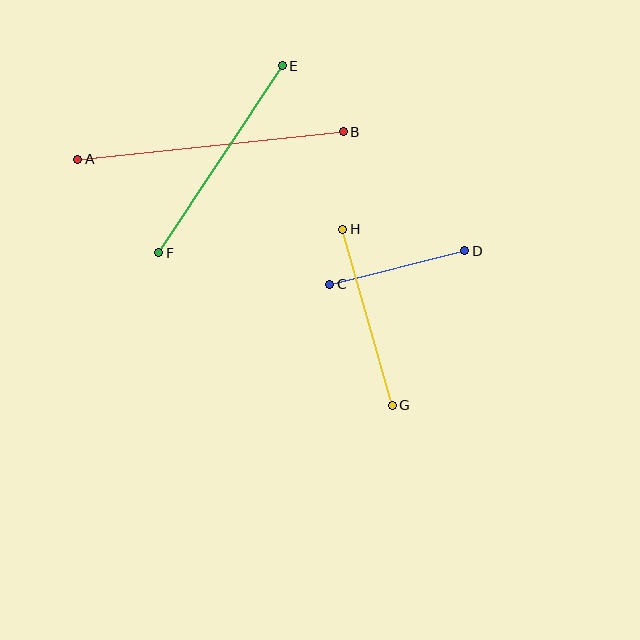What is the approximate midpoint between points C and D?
The midpoint is at approximately (397, 268) pixels.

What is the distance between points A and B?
The distance is approximately 267 pixels.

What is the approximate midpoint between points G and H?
The midpoint is at approximately (367, 317) pixels.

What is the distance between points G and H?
The distance is approximately 183 pixels.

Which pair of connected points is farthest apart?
Points A and B are farthest apart.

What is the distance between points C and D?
The distance is approximately 139 pixels.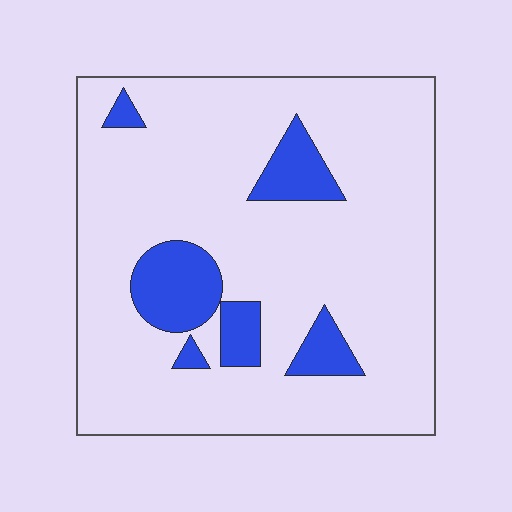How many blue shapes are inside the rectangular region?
6.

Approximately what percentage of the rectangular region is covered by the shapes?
Approximately 15%.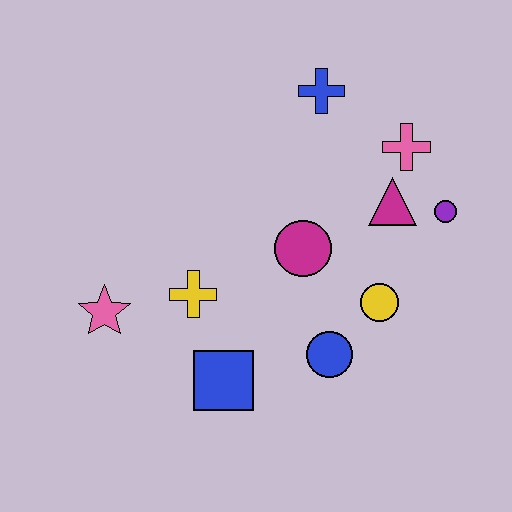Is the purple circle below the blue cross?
Yes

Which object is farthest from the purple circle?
The pink star is farthest from the purple circle.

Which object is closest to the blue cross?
The pink cross is closest to the blue cross.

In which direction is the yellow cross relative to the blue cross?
The yellow cross is below the blue cross.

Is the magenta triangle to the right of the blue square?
Yes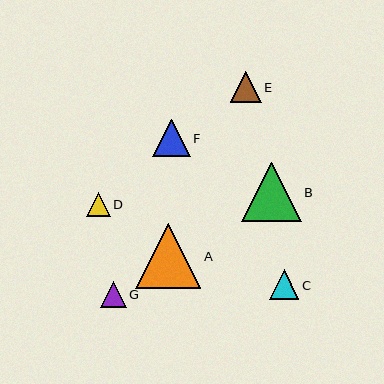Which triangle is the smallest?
Triangle D is the smallest with a size of approximately 24 pixels.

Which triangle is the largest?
Triangle A is the largest with a size of approximately 65 pixels.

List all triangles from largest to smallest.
From largest to smallest: A, B, F, E, C, G, D.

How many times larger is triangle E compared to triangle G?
Triangle E is approximately 1.2 times the size of triangle G.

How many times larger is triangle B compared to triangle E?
Triangle B is approximately 1.9 times the size of triangle E.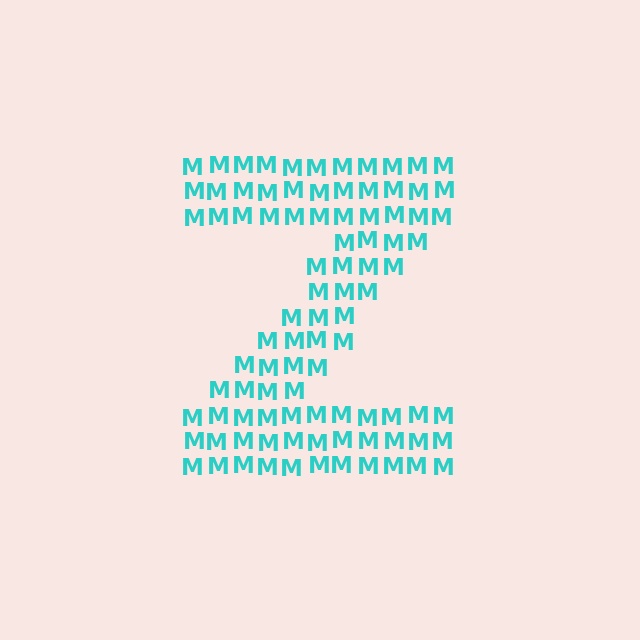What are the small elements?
The small elements are letter M's.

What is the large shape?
The large shape is the letter Z.